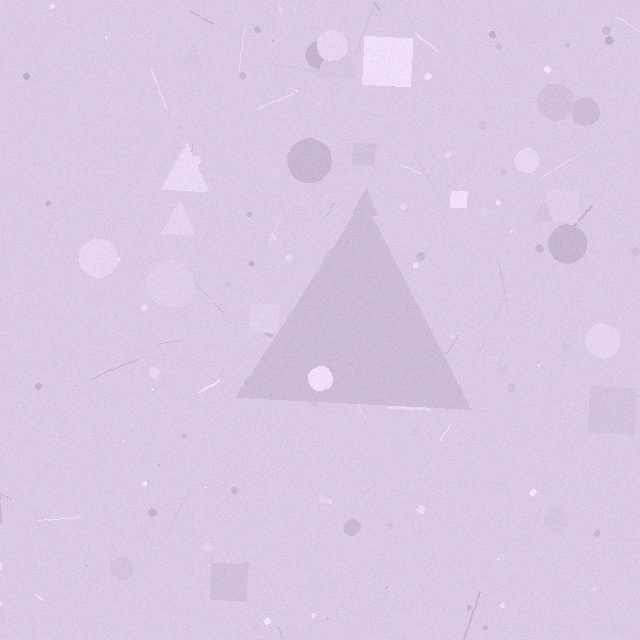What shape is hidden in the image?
A triangle is hidden in the image.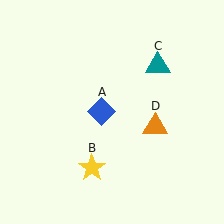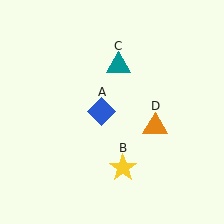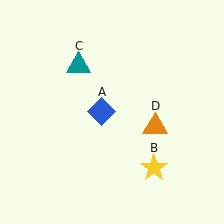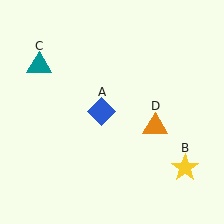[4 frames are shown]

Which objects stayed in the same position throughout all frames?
Blue diamond (object A) and orange triangle (object D) remained stationary.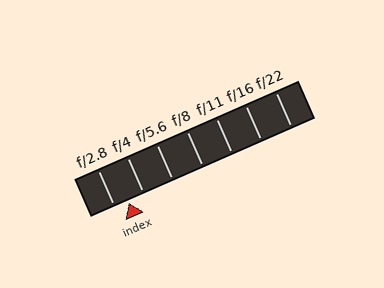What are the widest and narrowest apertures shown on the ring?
The widest aperture shown is f/2.8 and the narrowest is f/22.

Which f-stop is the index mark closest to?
The index mark is closest to f/2.8.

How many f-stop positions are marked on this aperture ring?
There are 7 f-stop positions marked.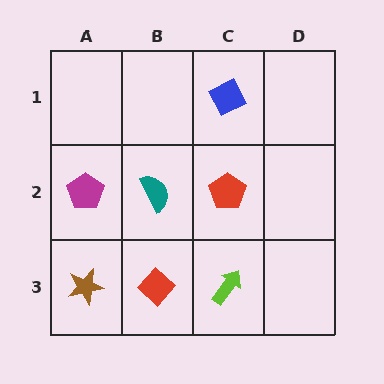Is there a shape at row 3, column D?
No, that cell is empty.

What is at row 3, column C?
A lime arrow.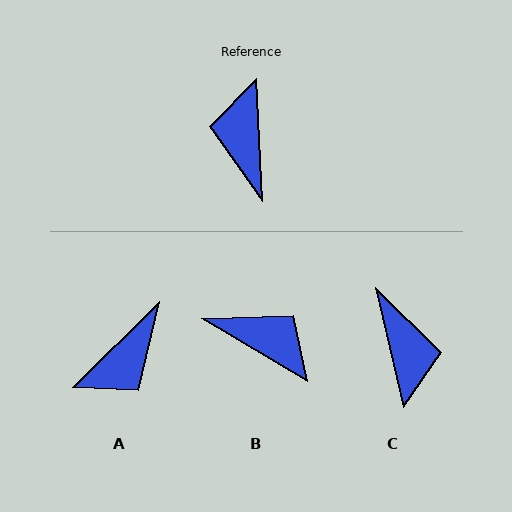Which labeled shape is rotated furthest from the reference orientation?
C, about 170 degrees away.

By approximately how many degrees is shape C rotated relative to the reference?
Approximately 170 degrees clockwise.